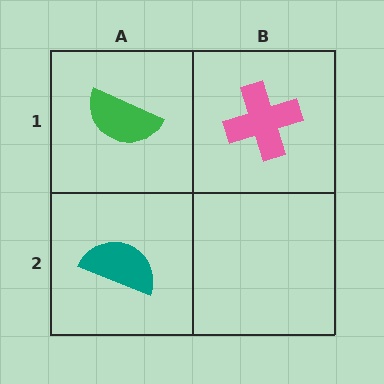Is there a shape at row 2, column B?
No, that cell is empty.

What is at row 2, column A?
A teal semicircle.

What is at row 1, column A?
A green semicircle.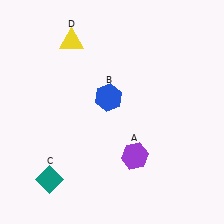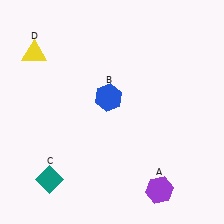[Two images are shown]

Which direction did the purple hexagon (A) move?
The purple hexagon (A) moved down.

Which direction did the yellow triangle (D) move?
The yellow triangle (D) moved left.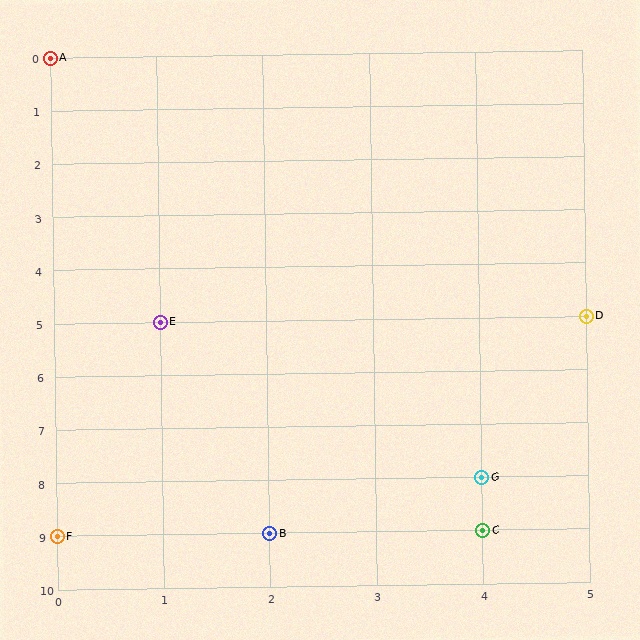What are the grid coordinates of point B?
Point B is at grid coordinates (2, 9).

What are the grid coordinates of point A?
Point A is at grid coordinates (0, 0).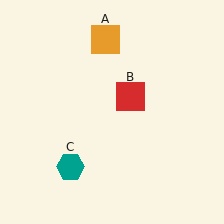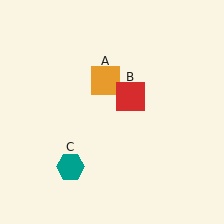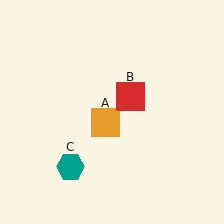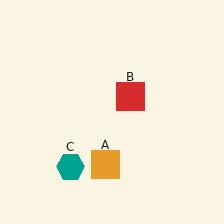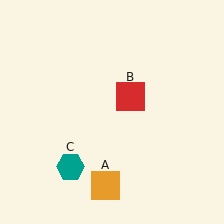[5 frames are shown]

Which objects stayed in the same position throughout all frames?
Red square (object B) and teal hexagon (object C) remained stationary.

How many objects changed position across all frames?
1 object changed position: orange square (object A).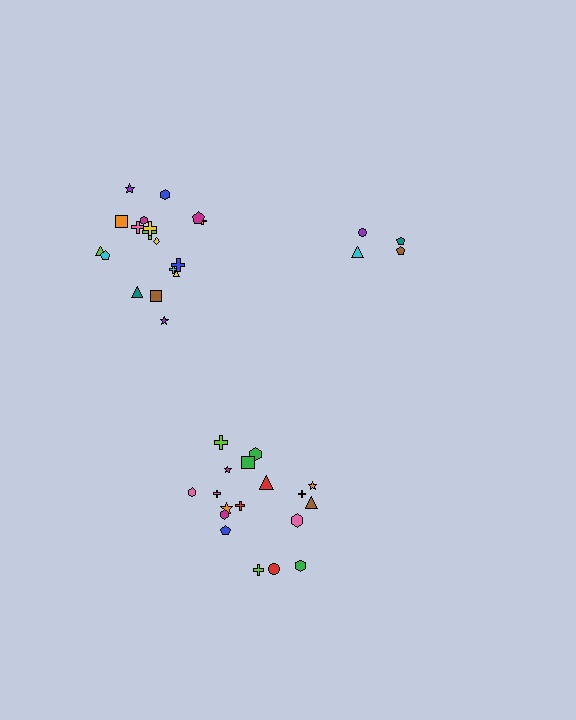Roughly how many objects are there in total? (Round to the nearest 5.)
Roughly 40 objects in total.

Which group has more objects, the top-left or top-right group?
The top-left group.